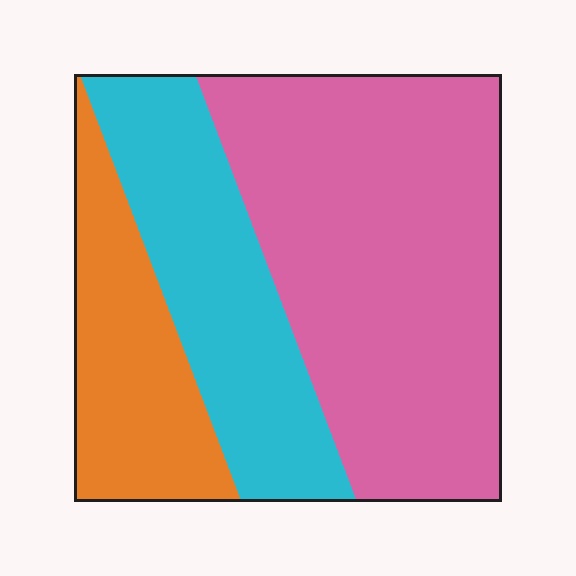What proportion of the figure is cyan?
Cyan covers roughly 25% of the figure.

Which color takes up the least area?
Orange, at roughly 20%.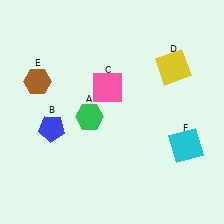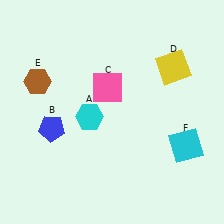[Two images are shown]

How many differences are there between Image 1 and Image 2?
There is 1 difference between the two images.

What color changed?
The hexagon (A) changed from green in Image 1 to cyan in Image 2.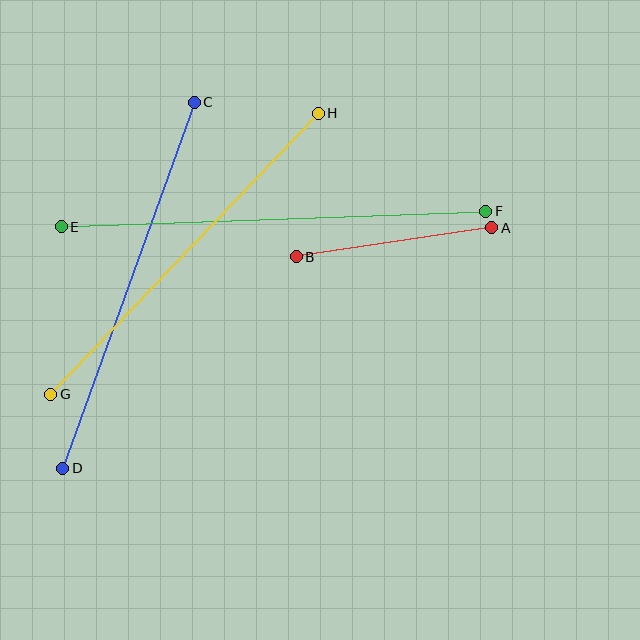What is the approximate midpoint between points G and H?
The midpoint is at approximately (184, 254) pixels.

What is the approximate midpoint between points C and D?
The midpoint is at approximately (128, 285) pixels.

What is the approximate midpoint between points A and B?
The midpoint is at approximately (394, 242) pixels.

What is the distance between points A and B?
The distance is approximately 197 pixels.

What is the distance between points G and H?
The distance is approximately 388 pixels.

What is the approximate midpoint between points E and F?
The midpoint is at approximately (273, 219) pixels.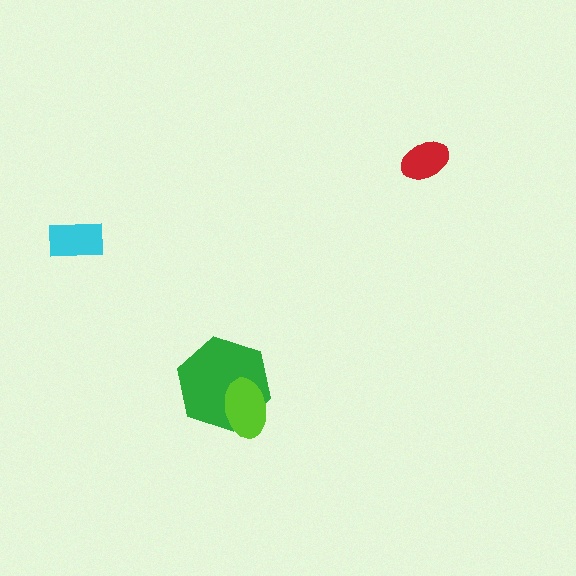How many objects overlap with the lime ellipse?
1 object overlaps with the lime ellipse.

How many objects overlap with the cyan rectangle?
0 objects overlap with the cyan rectangle.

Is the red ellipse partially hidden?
No, no other shape covers it.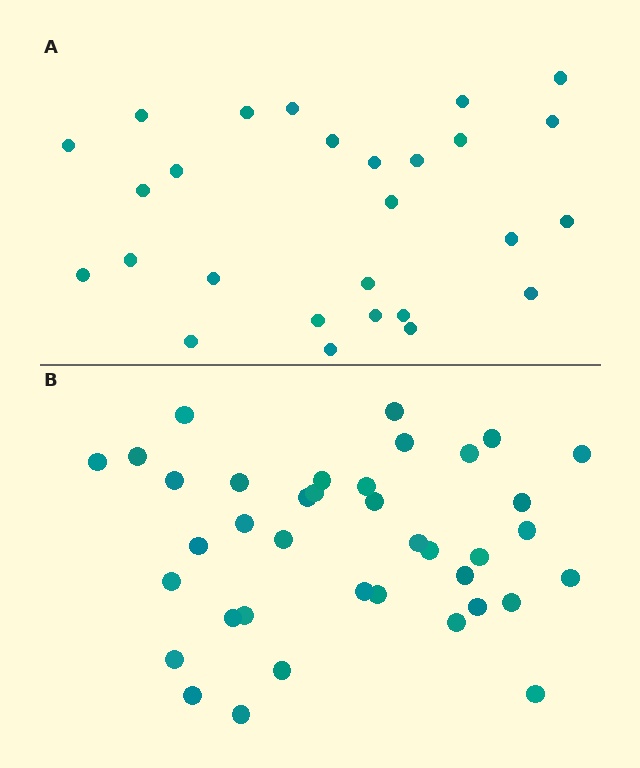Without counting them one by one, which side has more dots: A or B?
Region B (the bottom region) has more dots.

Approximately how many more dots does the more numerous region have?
Region B has roughly 12 or so more dots than region A.